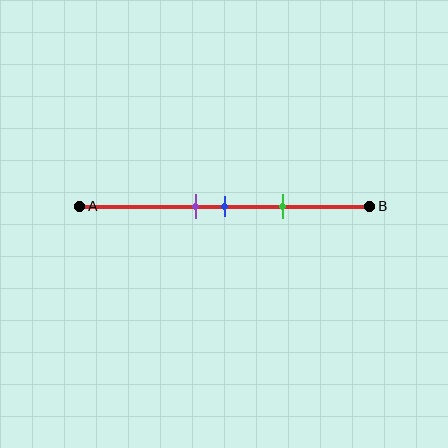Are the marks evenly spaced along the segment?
Yes, the marks are approximately evenly spaced.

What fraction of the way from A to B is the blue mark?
The blue mark is approximately 50% (0.5) of the way from A to B.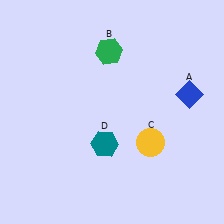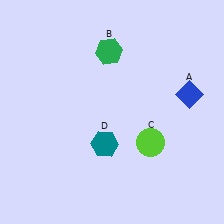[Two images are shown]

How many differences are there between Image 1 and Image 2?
There is 1 difference between the two images.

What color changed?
The circle (C) changed from yellow in Image 1 to lime in Image 2.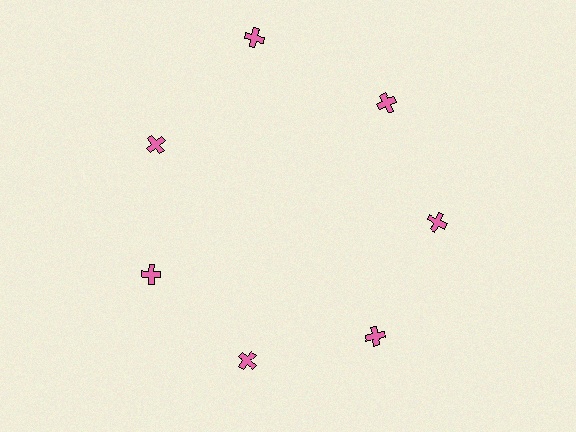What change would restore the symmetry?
The symmetry would be restored by moving it inward, back onto the ring so that all 7 crosses sit at equal angles and equal distance from the center.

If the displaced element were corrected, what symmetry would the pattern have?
It would have 7-fold rotational symmetry — the pattern would map onto itself every 51 degrees.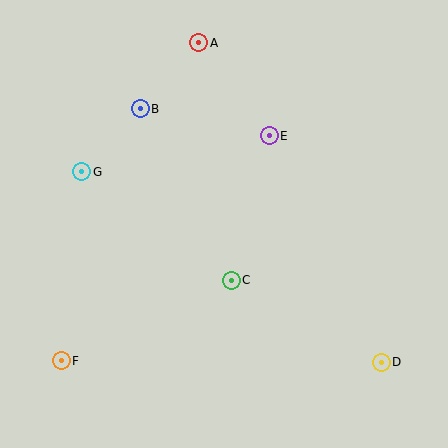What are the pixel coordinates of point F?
Point F is at (61, 361).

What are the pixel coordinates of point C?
Point C is at (231, 280).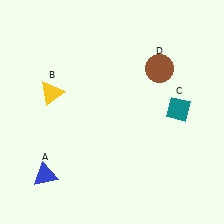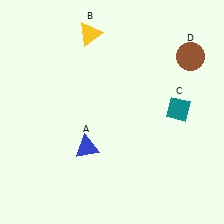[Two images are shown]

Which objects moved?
The objects that moved are: the blue triangle (A), the yellow triangle (B), the brown circle (D).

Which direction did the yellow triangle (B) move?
The yellow triangle (B) moved up.